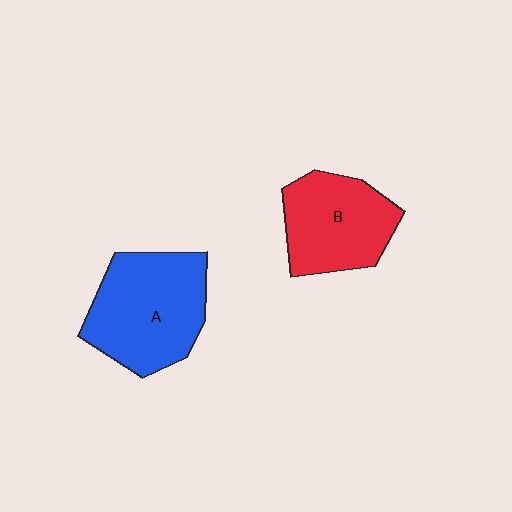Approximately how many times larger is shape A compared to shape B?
Approximately 1.3 times.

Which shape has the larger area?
Shape A (blue).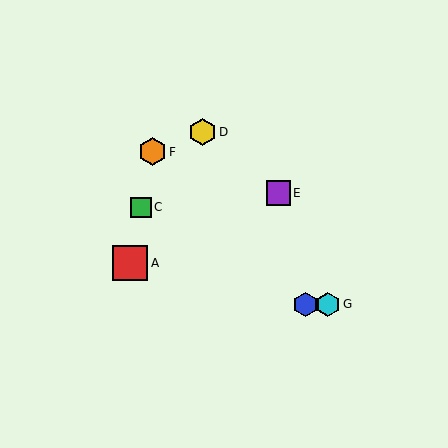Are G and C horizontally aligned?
No, G is at y≈304 and C is at y≈207.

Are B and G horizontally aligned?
Yes, both are at y≈304.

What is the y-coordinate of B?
Object B is at y≈304.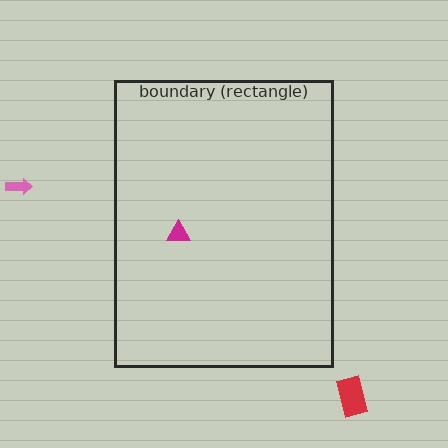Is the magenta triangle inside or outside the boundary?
Inside.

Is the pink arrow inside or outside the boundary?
Outside.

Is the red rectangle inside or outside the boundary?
Outside.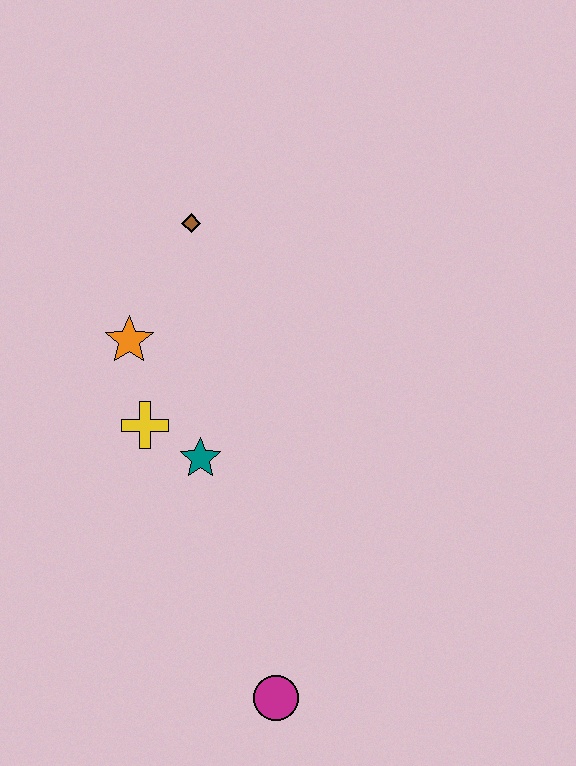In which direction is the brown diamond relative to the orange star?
The brown diamond is above the orange star.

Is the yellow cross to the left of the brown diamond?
Yes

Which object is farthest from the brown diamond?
The magenta circle is farthest from the brown diamond.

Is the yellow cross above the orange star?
No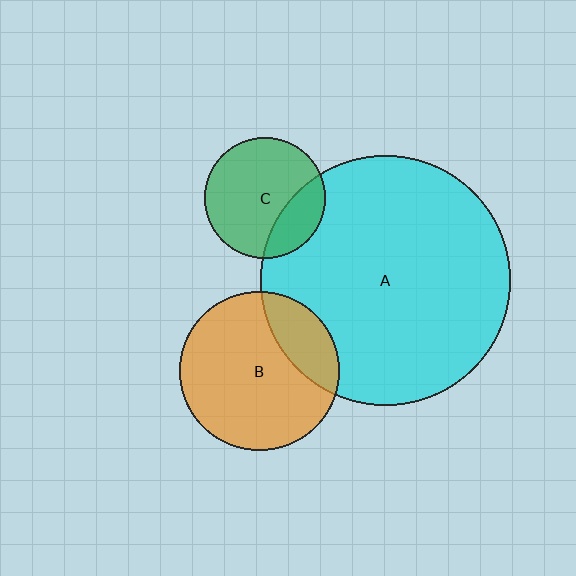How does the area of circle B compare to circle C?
Approximately 1.7 times.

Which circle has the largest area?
Circle A (cyan).